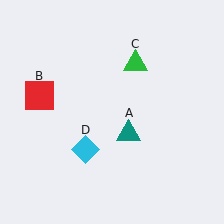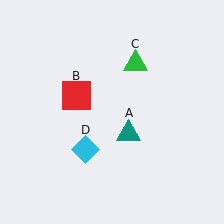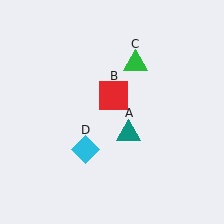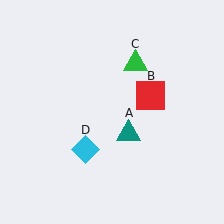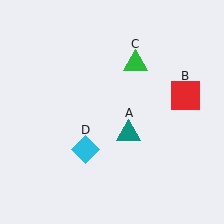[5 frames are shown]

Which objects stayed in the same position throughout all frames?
Teal triangle (object A) and green triangle (object C) and cyan diamond (object D) remained stationary.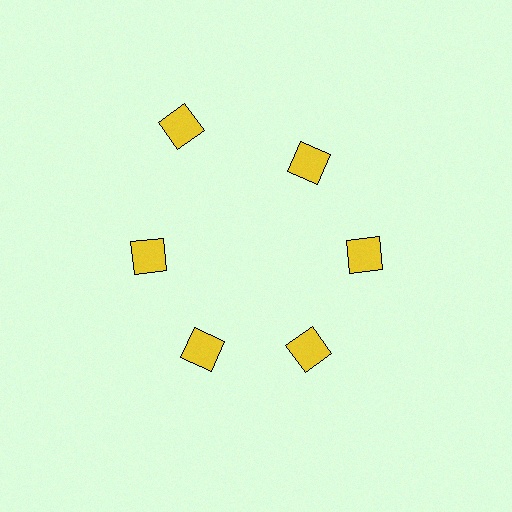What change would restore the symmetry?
The symmetry would be restored by moving it inward, back onto the ring so that all 6 diamonds sit at equal angles and equal distance from the center.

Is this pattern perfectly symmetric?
No. The 6 yellow diamonds are arranged in a ring, but one element near the 11 o'clock position is pushed outward from the center, breaking the 6-fold rotational symmetry.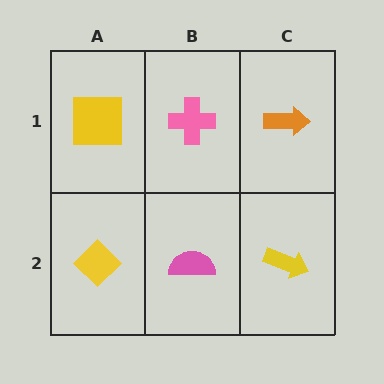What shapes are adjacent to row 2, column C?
An orange arrow (row 1, column C), a pink semicircle (row 2, column B).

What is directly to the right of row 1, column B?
An orange arrow.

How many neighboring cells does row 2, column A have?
2.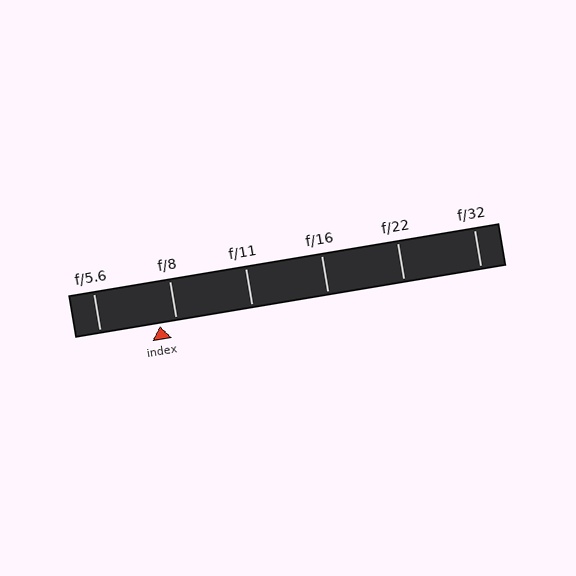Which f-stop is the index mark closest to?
The index mark is closest to f/8.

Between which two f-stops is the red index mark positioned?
The index mark is between f/5.6 and f/8.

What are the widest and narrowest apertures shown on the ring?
The widest aperture shown is f/5.6 and the narrowest is f/32.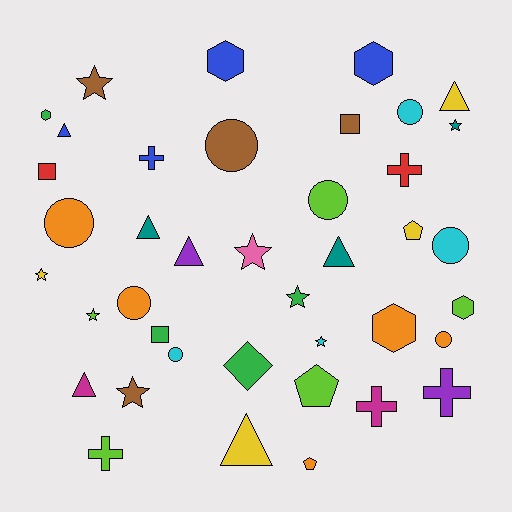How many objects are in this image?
There are 40 objects.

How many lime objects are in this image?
There are 5 lime objects.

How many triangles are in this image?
There are 7 triangles.